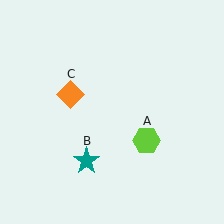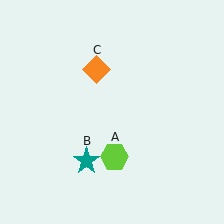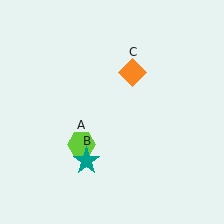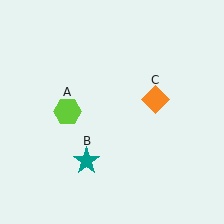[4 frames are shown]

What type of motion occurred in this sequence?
The lime hexagon (object A), orange diamond (object C) rotated clockwise around the center of the scene.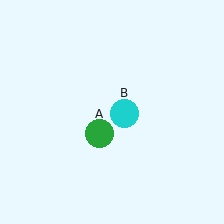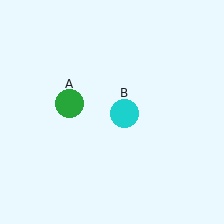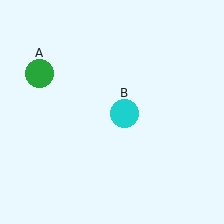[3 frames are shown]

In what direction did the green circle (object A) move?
The green circle (object A) moved up and to the left.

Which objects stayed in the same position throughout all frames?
Cyan circle (object B) remained stationary.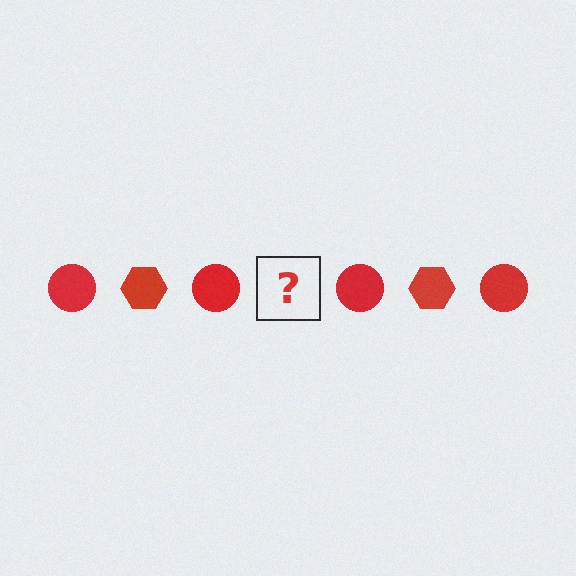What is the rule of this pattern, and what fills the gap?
The rule is that the pattern cycles through circle, hexagon shapes in red. The gap should be filled with a red hexagon.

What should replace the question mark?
The question mark should be replaced with a red hexagon.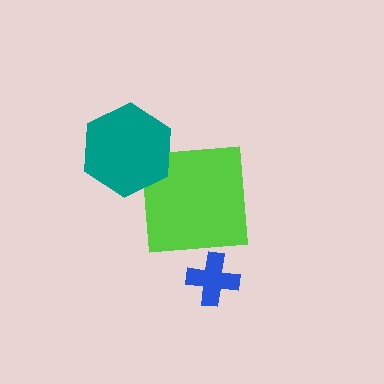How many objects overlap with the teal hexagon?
1 object overlaps with the teal hexagon.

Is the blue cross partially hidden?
No, no other shape covers it.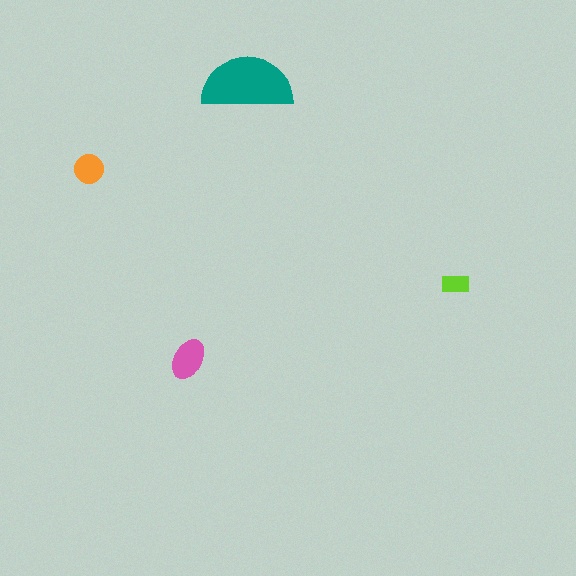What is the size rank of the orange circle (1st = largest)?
3rd.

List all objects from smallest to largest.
The lime rectangle, the orange circle, the pink ellipse, the teal semicircle.